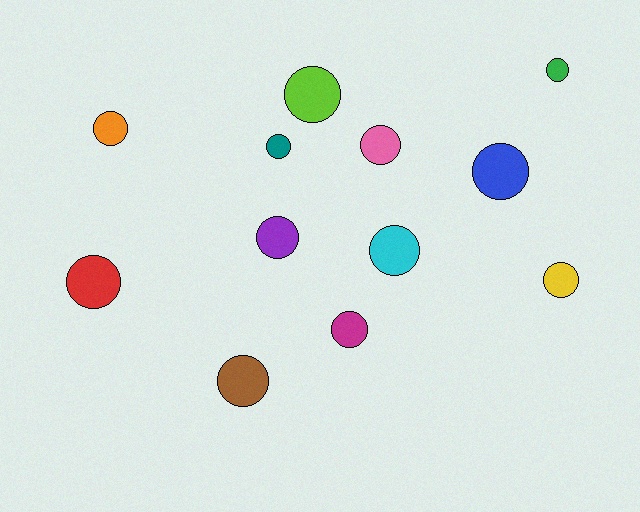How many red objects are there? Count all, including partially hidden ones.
There is 1 red object.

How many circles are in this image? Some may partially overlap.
There are 12 circles.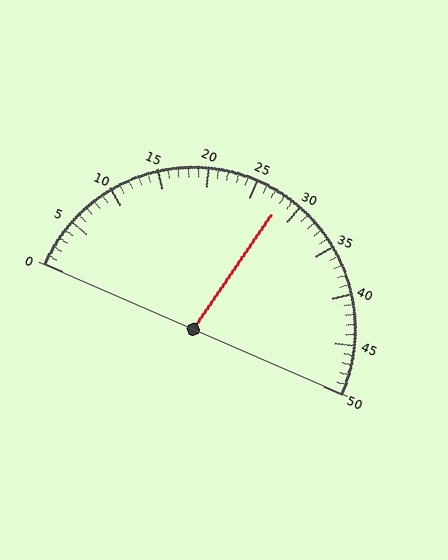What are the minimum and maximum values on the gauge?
The gauge ranges from 0 to 50.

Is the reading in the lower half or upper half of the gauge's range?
The reading is in the upper half of the range (0 to 50).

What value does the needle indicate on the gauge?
The needle indicates approximately 28.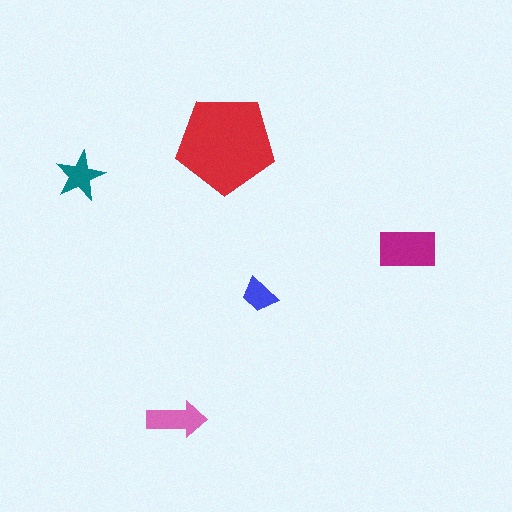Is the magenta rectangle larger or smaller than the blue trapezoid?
Larger.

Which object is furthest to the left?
The teal star is leftmost.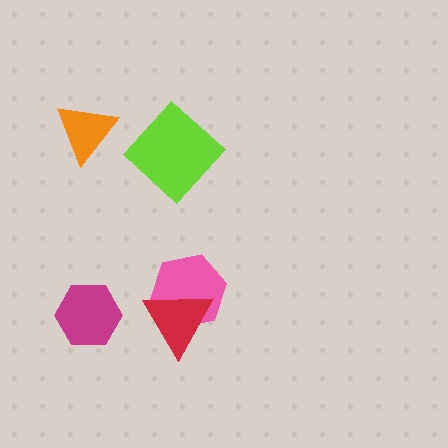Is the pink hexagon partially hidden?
Yes, it is partially covered by another shape.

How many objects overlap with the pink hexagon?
1 object overlaps with the pink hexagon.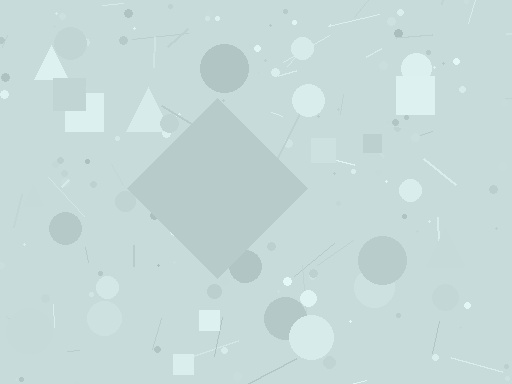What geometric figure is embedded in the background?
A diamond is embedded in the background.